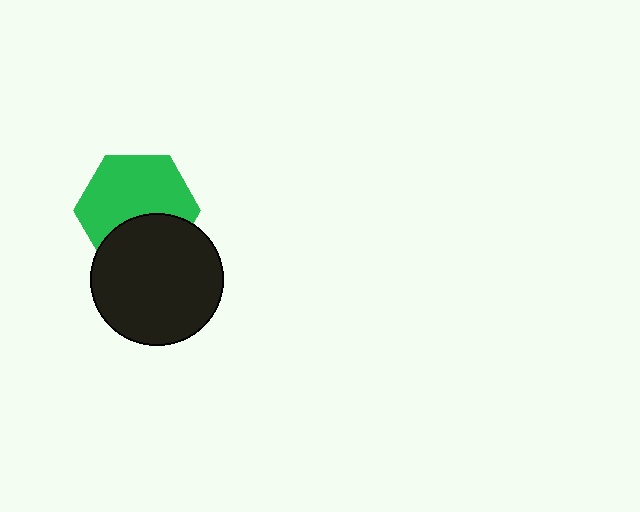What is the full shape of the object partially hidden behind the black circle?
The partially hidden object is a green hexagon.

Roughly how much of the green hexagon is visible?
About half of it is visible (roughly 65%).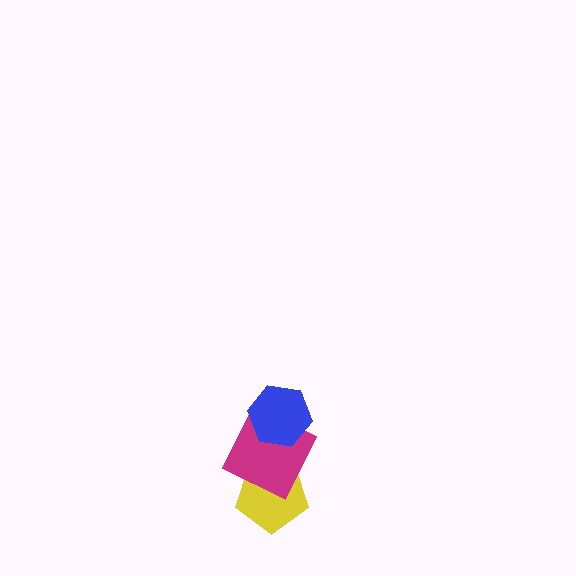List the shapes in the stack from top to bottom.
From top to bottom: the blue hexagon, the magenta square, the yellow pentagon.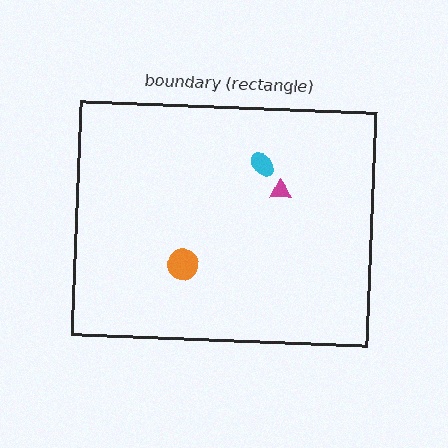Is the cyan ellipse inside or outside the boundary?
Inside.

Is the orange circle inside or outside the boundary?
Inside.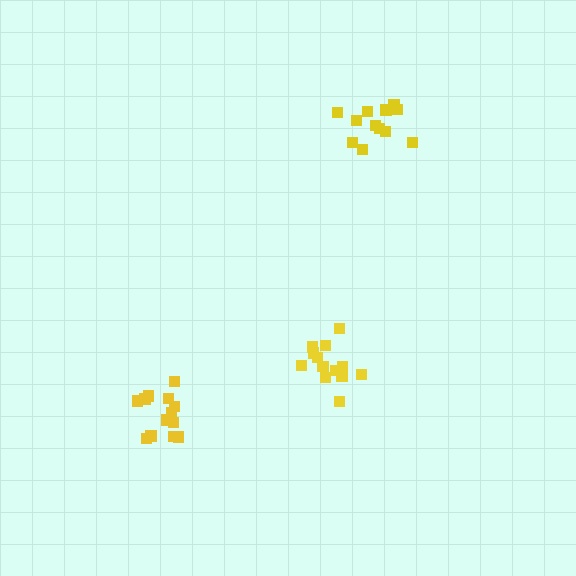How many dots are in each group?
Group 1: 13 dots, Group 2: 13 dots, Group 3: 13 dots (39 total).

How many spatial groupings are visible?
There are 3 spatial groupings.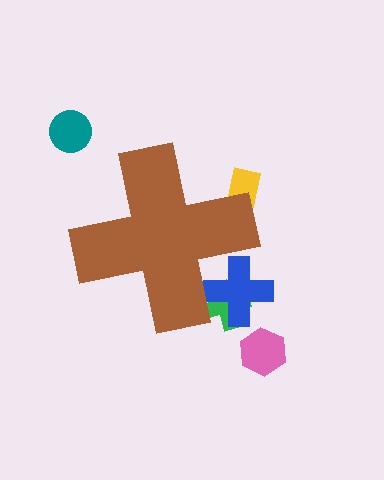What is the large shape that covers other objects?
A brown cross.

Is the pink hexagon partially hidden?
No, the pink hexagon is fully visible.